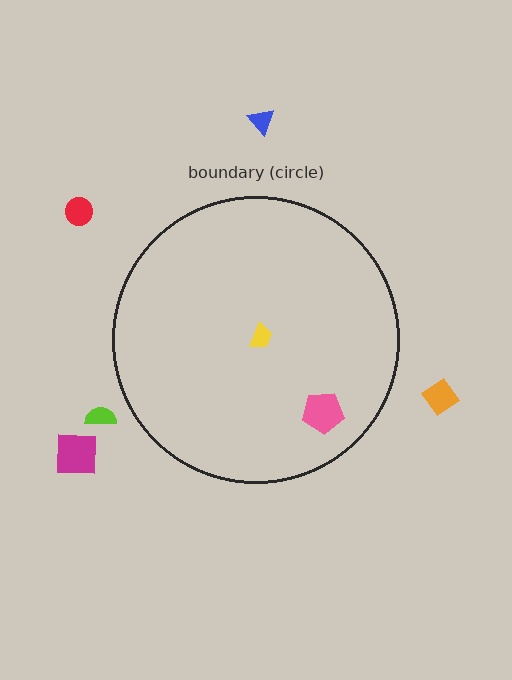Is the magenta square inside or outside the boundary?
Outside.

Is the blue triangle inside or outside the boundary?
Outside.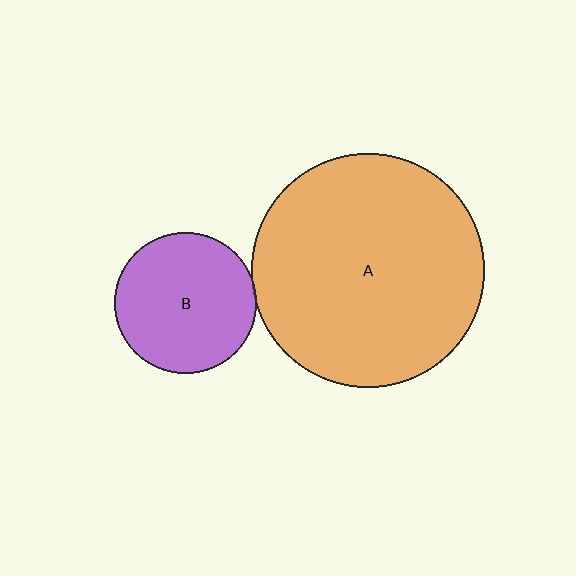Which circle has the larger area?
Circle A (orange).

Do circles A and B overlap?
Yes.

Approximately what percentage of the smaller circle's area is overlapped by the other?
Approximately 5%.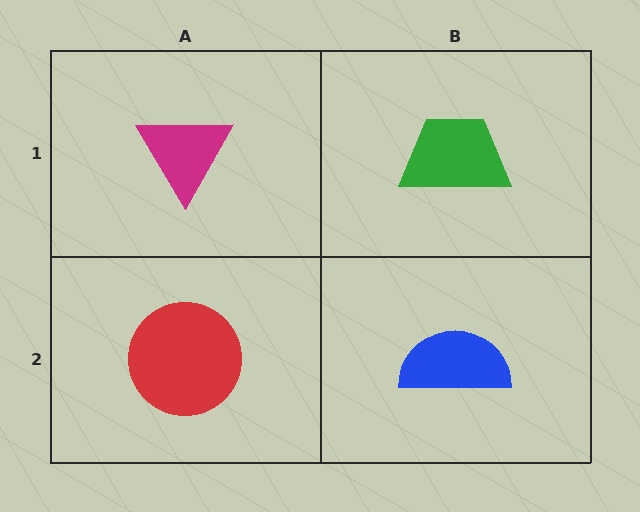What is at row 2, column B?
A blue semicircle.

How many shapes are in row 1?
2 shapes.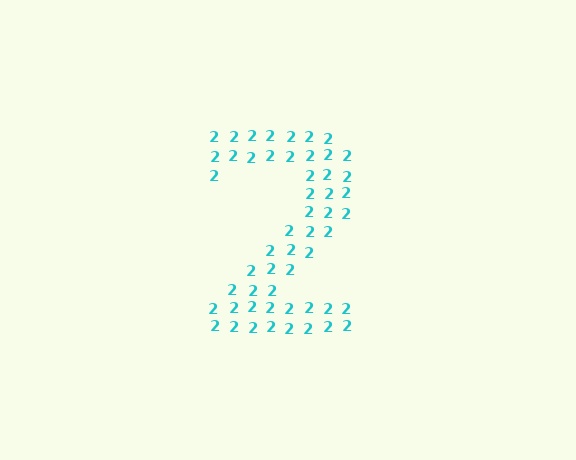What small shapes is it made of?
It is made of small digit 2's.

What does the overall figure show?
The overall figure shows the digit 2.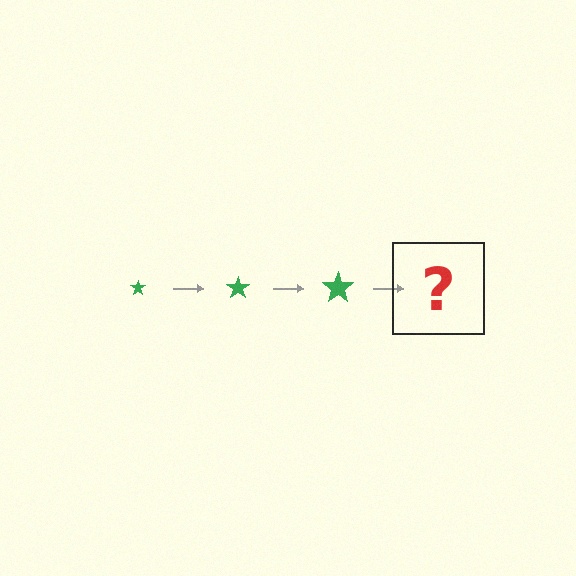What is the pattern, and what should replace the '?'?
The pattern is that the star gets progressively larger each step. The '?' should be a green star, larger than the previous one.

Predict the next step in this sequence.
The next step is a green star, larger than the previous one.